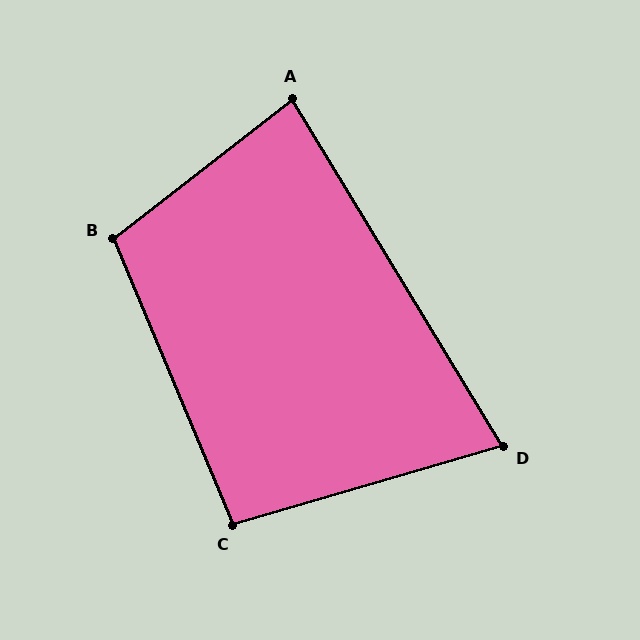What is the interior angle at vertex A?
Approximately 83 degrees (acute).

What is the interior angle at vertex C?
Approximately 97 degrees (obtuse).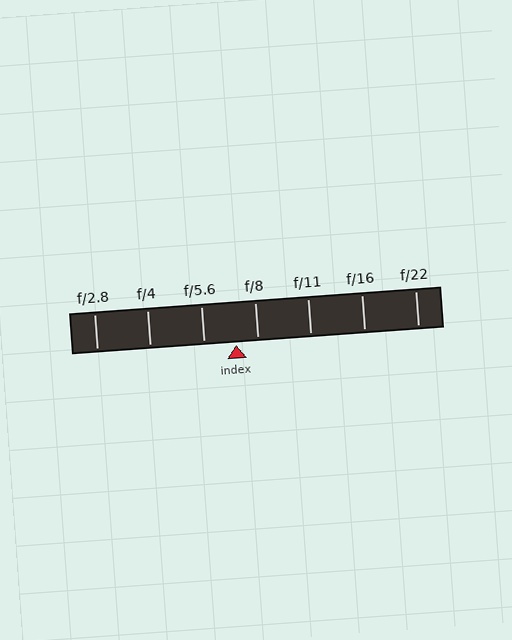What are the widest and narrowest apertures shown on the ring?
The widest aperture shown is f/2.8 and the narrowest is f/22.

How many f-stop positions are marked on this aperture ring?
There are 7 f-stop positions marked.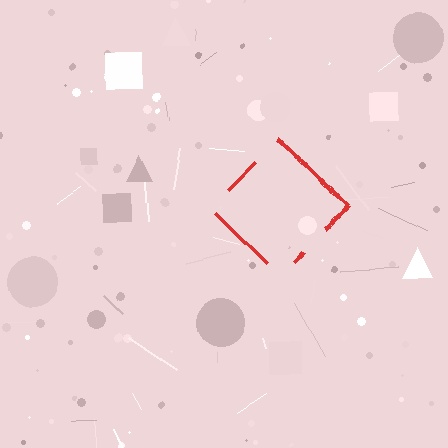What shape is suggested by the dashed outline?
The dashed outline suggests a diamond.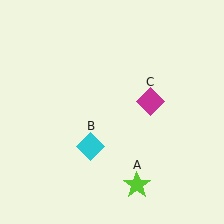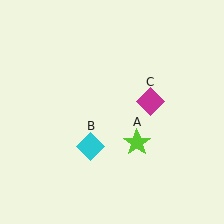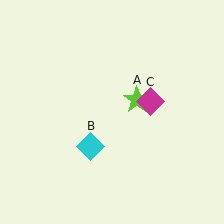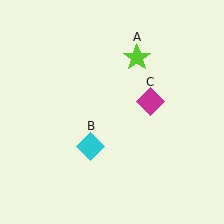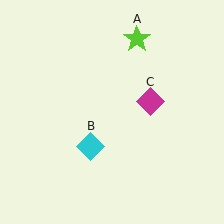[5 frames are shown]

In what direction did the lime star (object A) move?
The lime star (object A) moved up.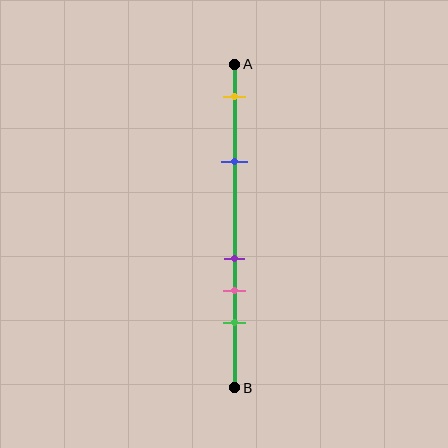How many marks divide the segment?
There are 5 marks dividing the segment.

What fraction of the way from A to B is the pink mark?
The pink mark is approximately 70% (0.7) of the way from A to B.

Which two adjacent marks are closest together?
The purple and pink marks are the closest adjacent pair.